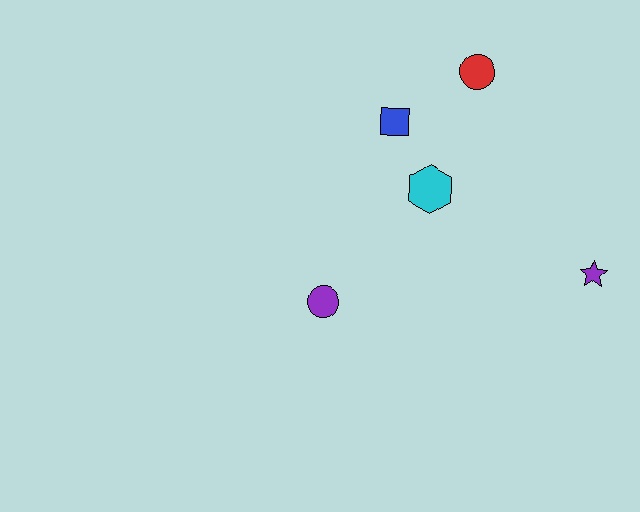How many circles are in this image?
There are 2 circles.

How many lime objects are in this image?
There are no lime objects.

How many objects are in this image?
There are 5 objects.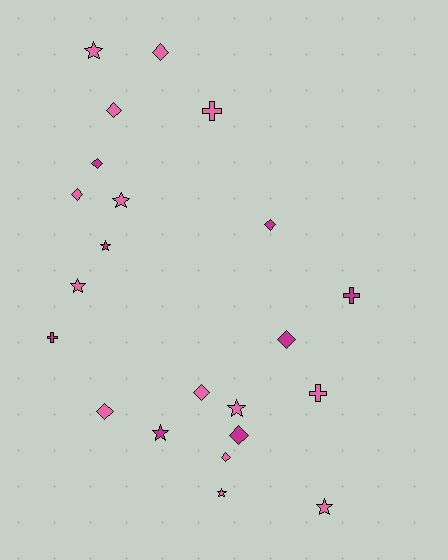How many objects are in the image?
There are 22 objects.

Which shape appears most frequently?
Diamond, with 10 objects.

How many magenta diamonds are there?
There are 4 magenta diamonds.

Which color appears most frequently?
Pink, with 14 objects.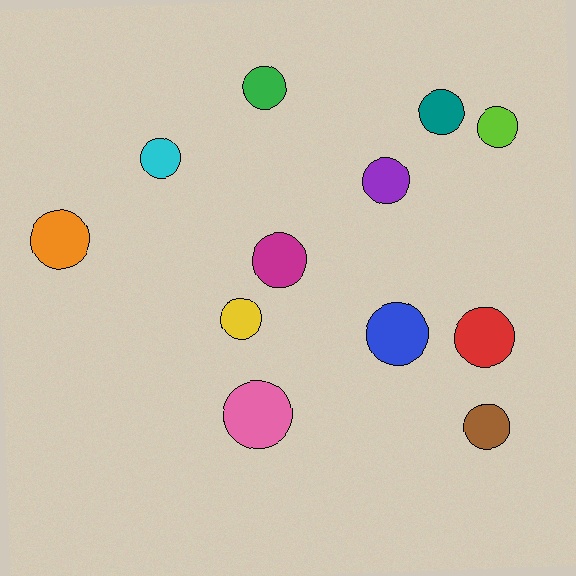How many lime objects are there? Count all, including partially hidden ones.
There is 1 lime object.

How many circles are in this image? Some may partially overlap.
There are 12 circles.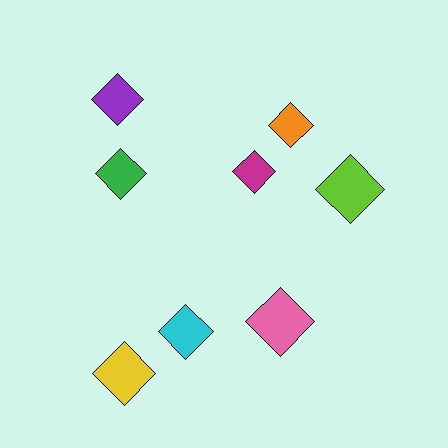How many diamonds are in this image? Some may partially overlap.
There are 8 diamonds.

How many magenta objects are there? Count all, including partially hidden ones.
There is 1 magenta object.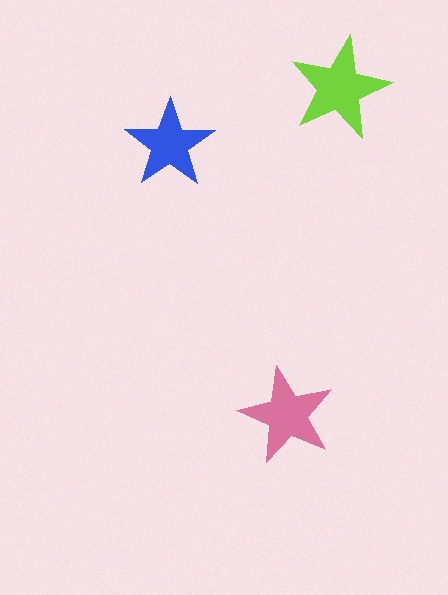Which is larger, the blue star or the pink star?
The pink one.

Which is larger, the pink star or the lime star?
The lime one.